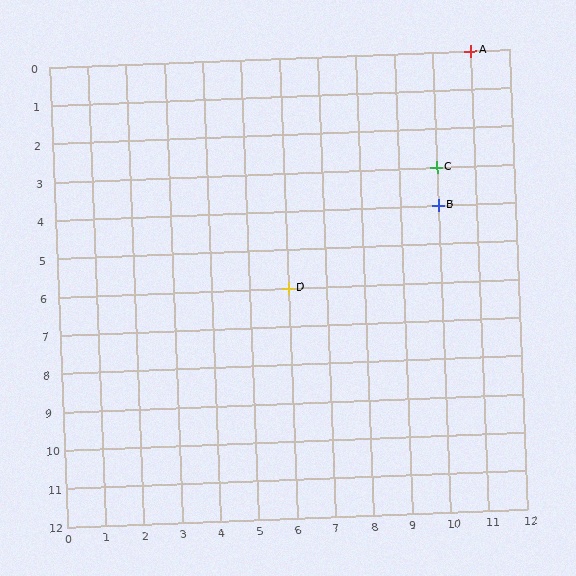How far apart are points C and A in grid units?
Points C and A are 1 column and 3 rows apart (about 3.2 grid units diagonally).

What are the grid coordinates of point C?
Point C is at grid coordinates (10, 3).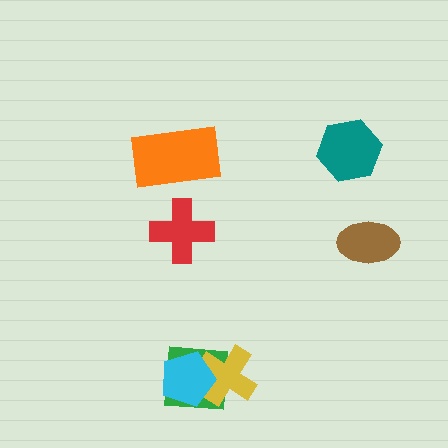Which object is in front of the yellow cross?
The cyan pentagon is in front of the yellow cross.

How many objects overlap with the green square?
2 objects overlap with the green square.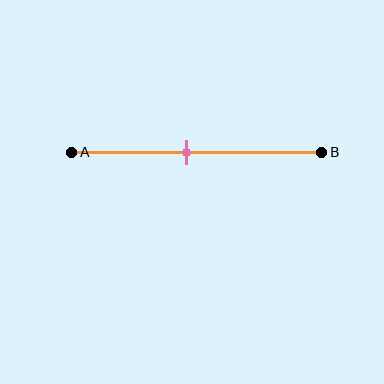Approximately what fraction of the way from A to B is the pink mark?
The pink mark is approximately 45% of the way from A to B.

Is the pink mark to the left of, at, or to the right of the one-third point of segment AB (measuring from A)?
The pink mark is to the right of the one-third point of segment AB.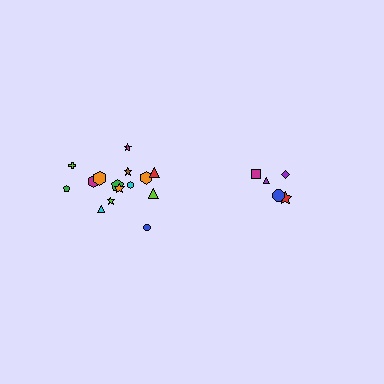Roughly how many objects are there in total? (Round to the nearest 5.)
Roughly 20 objects in total.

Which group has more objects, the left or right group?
The left group.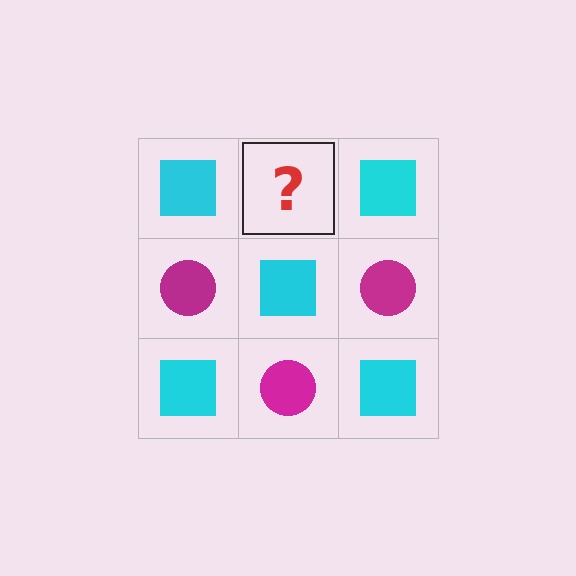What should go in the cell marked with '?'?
The missing cell should contain a magenta circle.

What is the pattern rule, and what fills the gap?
The rule is that it alternates cyan square and magenta circle in a checkerboard pattern. The gap should be filled with a magenta circle.